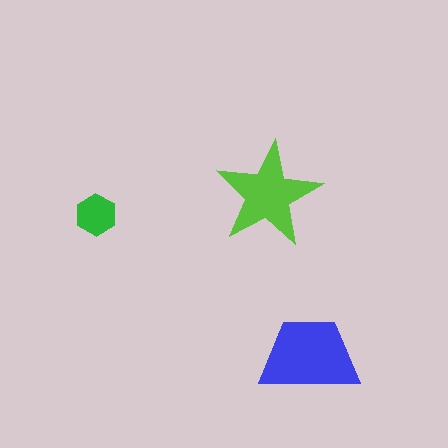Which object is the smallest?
The green hexagon.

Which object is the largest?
The blue trapezoid.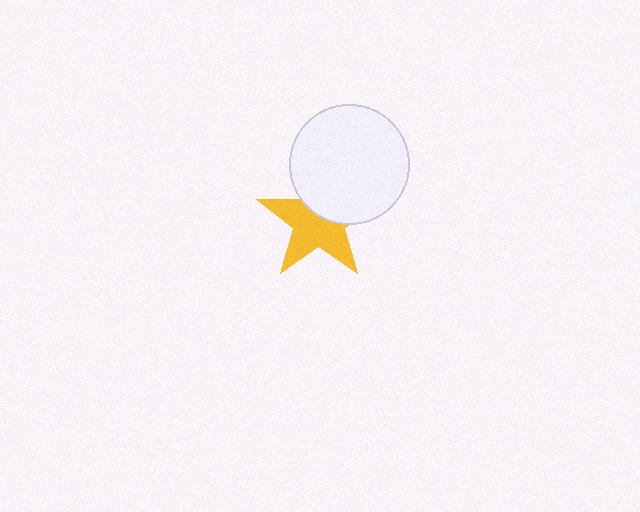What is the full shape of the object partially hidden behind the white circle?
The partially hidden object is a yellow star.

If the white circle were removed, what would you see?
You would see the complete yellow star.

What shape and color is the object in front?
The object in front is a white circle.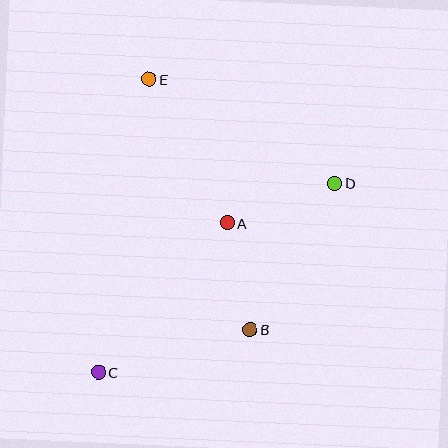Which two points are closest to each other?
Points A and B are closest to each other.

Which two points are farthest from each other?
Points C and D are farthest from each other.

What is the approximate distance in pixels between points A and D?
The distance between A and D is approximately 115 pixels.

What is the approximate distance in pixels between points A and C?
The distance between A and C is approximately 197 pixels.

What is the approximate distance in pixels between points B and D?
The distance between B and D is approximately 169 pixels.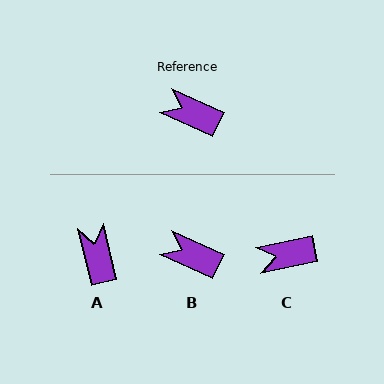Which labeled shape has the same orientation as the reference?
B.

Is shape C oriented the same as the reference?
No, it is off by about 37 degrees.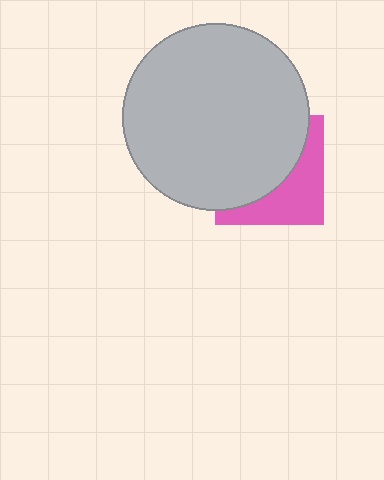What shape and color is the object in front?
The object in front is a light gray circle.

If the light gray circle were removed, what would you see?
You would see the complete pink square.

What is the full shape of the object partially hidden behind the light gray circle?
The partially hidden object is a pink square.